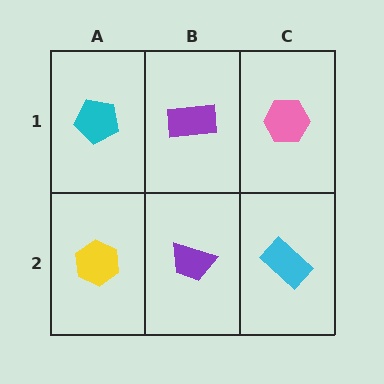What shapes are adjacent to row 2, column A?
A cyan pentagon (row 1, column A), a purple trapezoid (row 2, column B).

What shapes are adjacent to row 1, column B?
A purple trapezoid (row 2, column B), a cyan pentagon (row 1, column A), a pink hexagon (row 1, column C).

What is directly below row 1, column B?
A purple trapezoid.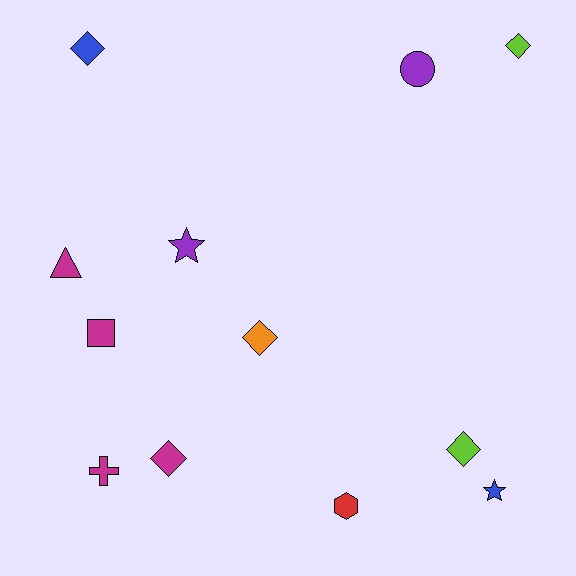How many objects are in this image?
There are 12 objects.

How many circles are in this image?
There is 1 circle.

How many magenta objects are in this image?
There are 4 magenta objects.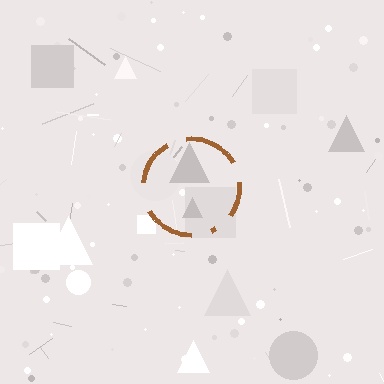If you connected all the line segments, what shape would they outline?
They would outline a circle.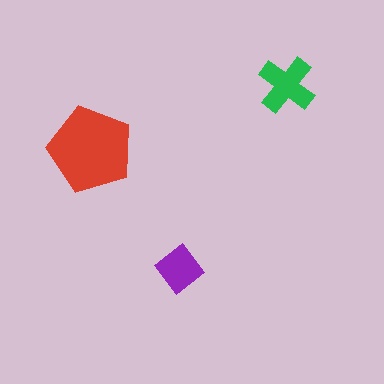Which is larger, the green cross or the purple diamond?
The green cross.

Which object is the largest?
The red pentagon.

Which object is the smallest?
The purple diamond.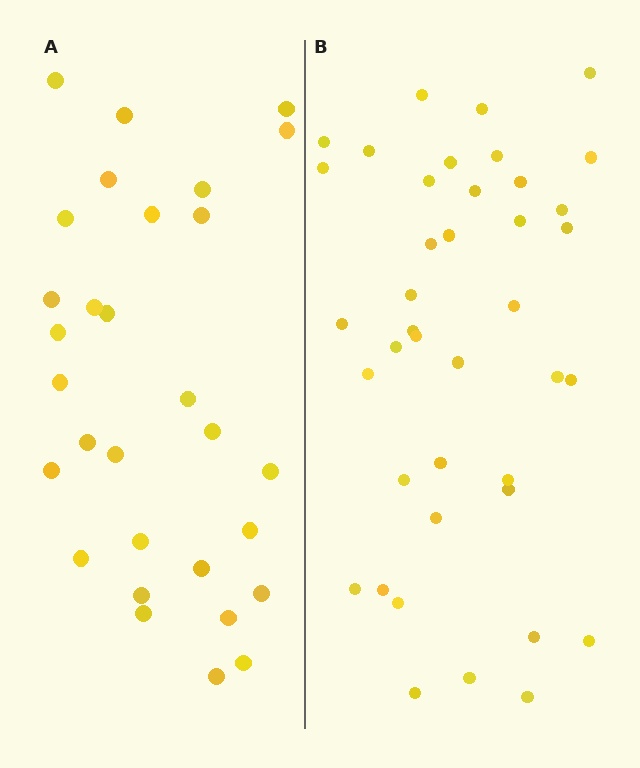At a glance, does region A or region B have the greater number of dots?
Region B (the right region) has more dots.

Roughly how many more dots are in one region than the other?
Region B has roughly 10 or so more dots than region A.